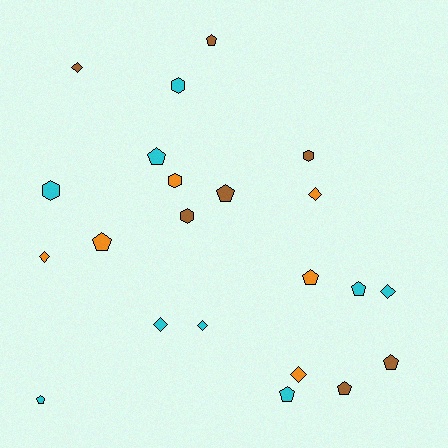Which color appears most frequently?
Cyan, with 9 objects.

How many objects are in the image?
There are 22 objects.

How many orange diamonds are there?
There are 3 orange diamonds.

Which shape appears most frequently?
Pentagon, with 10 objects.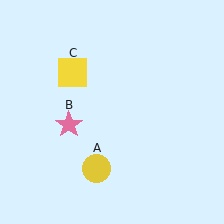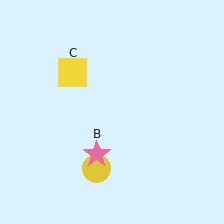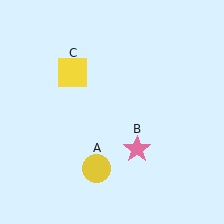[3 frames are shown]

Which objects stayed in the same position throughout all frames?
Yellow circle (object A) and yellow square (object C) remained stationary.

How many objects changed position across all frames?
1 object changed position: pink star (object B).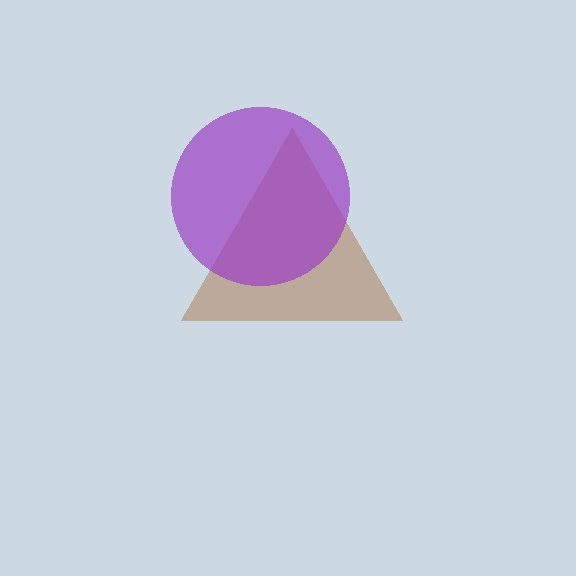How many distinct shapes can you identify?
There are 2 distinct shapes: a brown triangle, a purple circle.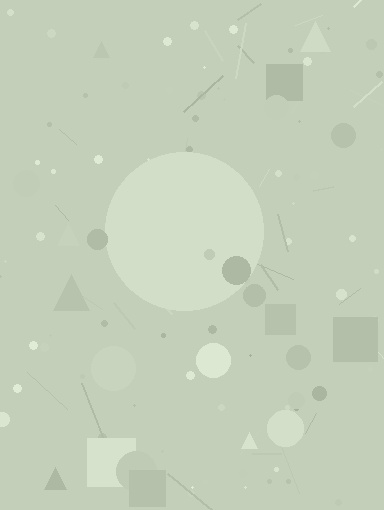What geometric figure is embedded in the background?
A circle is embedded in the background.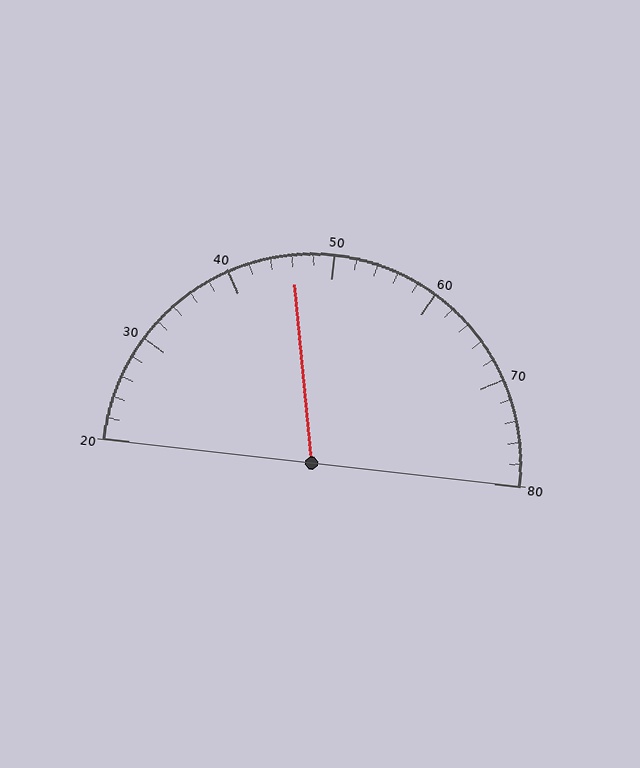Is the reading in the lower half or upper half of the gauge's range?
The reading is in the lower half of the range (20 to 80).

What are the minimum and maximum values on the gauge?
The gauge ranges from 20 to 80.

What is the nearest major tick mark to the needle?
The nearest major tick mark is 50.